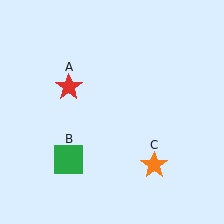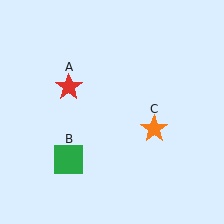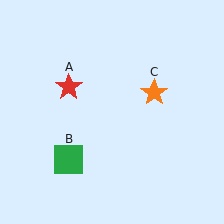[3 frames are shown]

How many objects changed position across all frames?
1 object changed position: orange star (object C).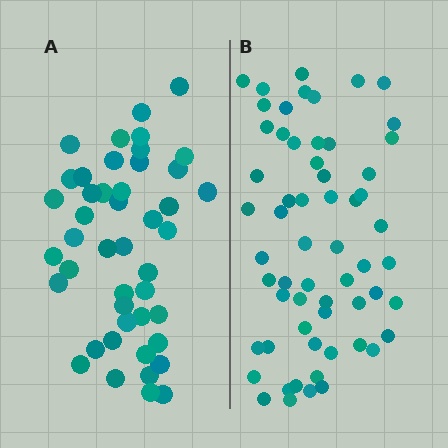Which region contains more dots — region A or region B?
Region B (the right region) has more dots.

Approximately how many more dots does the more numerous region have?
Region B has approximately 15 more dots than region A.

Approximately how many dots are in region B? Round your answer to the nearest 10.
About 60 dots.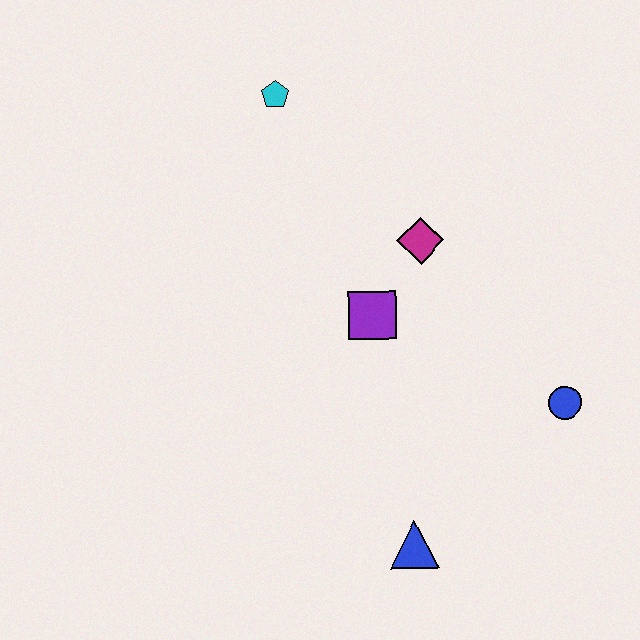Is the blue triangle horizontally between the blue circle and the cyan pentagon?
Yes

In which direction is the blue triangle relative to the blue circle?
The blue triangle is to the left of the blue circle.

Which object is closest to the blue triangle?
The blue circle is closest to the blue triangle.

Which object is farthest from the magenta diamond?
The blue triangle is farthest from the magenta diamond.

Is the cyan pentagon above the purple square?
Yes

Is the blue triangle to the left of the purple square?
No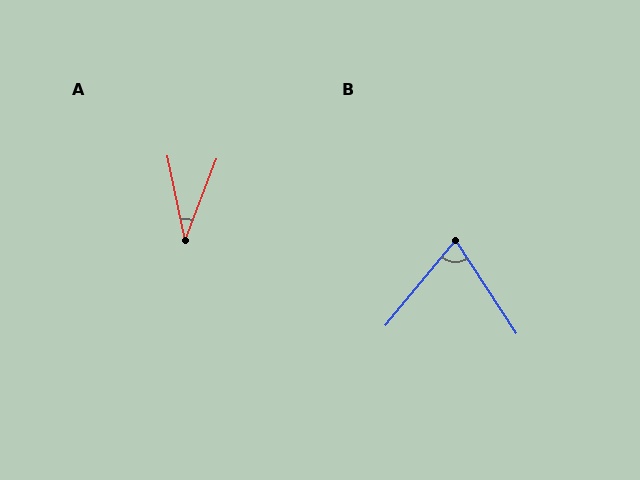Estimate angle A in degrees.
Approximately 33 degrees.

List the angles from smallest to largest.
A (33°), B (73°).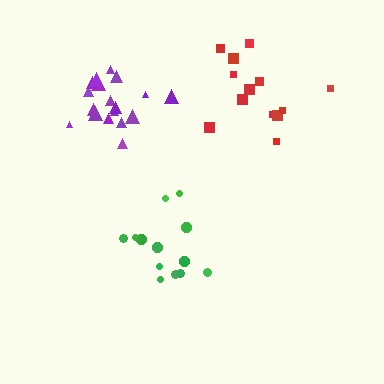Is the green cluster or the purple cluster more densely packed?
Purple.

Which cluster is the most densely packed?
Purple.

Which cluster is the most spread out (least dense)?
Red.